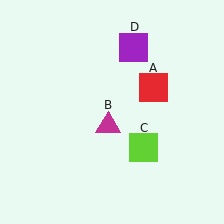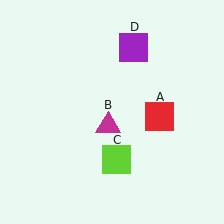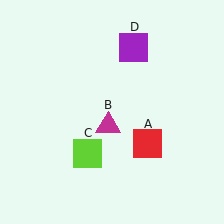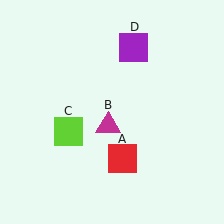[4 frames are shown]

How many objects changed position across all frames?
2 objects changed position: red square (object A), lime square (object C).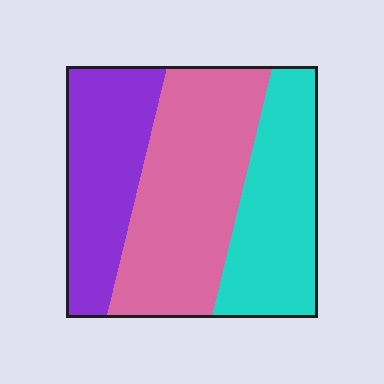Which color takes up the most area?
Pink, at roughly 40%.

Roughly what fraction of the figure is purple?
Purple takes up about one quarter (1/4) of the figure.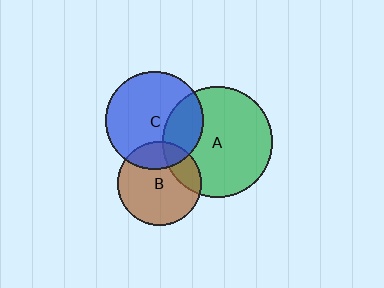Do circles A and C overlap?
Yes.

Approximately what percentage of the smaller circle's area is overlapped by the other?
Approximately 30%.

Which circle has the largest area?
Circle A (green).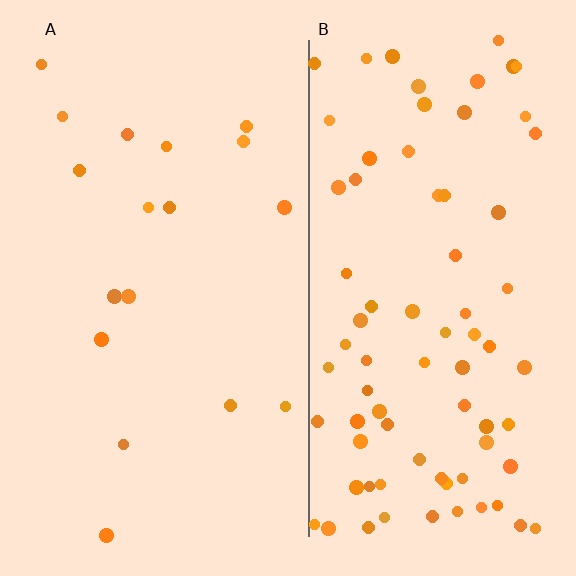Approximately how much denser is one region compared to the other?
Approximately 4.5× — region B over region A.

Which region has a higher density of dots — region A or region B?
B (the right).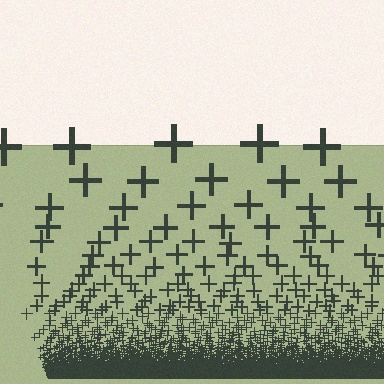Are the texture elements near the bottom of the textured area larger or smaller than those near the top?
Smaller. The gradient is inverted — elements near the bottom are smaller and denser.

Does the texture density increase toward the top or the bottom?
Density increases toward the bottom.